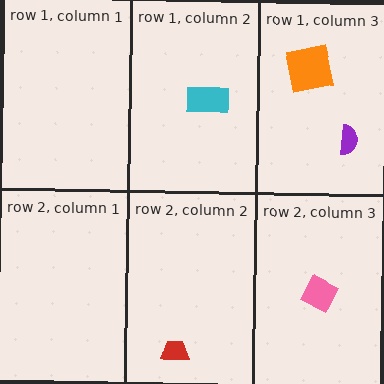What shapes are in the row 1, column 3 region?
The orange square, the purple semicircle.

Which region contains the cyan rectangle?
The row 1, column 2 region.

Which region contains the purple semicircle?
The row 1, column 3 region.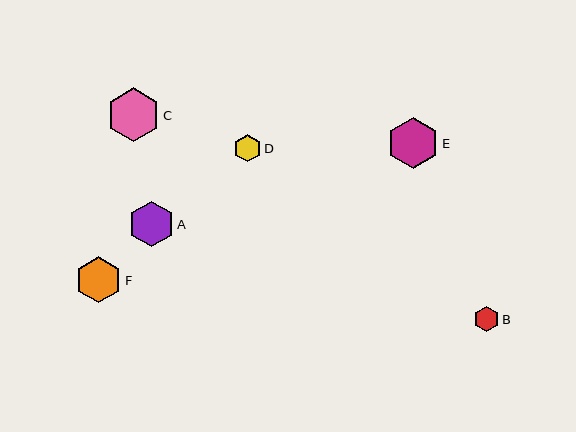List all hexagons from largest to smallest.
From largest to smallest: C, E, F, A, D, B.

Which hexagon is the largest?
Hexagon C is the largest with a size of approximately 54 pixels.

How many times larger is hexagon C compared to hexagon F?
Hexagon C is approximately 1.2 times the size of hexagon F.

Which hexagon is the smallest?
Hexagon B is the smallest with a size of approximately 26 pixels.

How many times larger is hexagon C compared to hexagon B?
Hexagon C is approximately 2.1 times the size of hexagon B.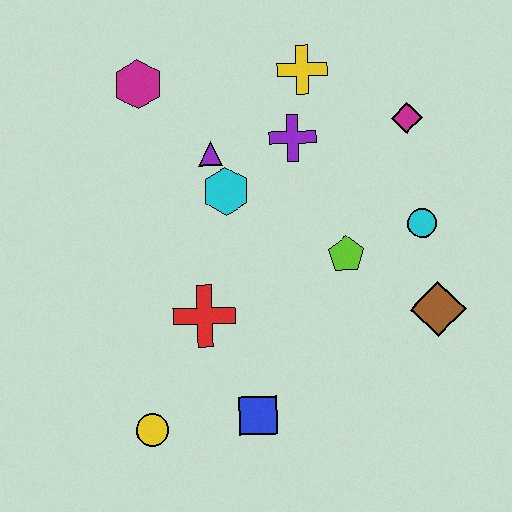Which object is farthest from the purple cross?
The yellow circle is farthest from the purple cross.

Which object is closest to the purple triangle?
The cyan hexagon is closest to the purple triangle.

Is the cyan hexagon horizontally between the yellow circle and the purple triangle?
No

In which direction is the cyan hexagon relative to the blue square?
The cyan hexagon is above the blue square.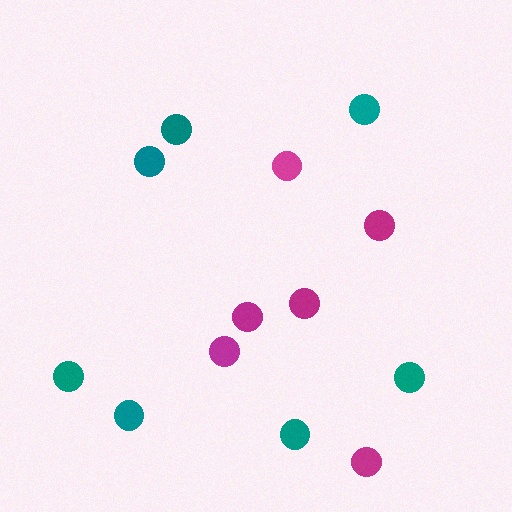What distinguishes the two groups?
There are 2 groups: one group of magenta circles (6) and one group of teal circles (7).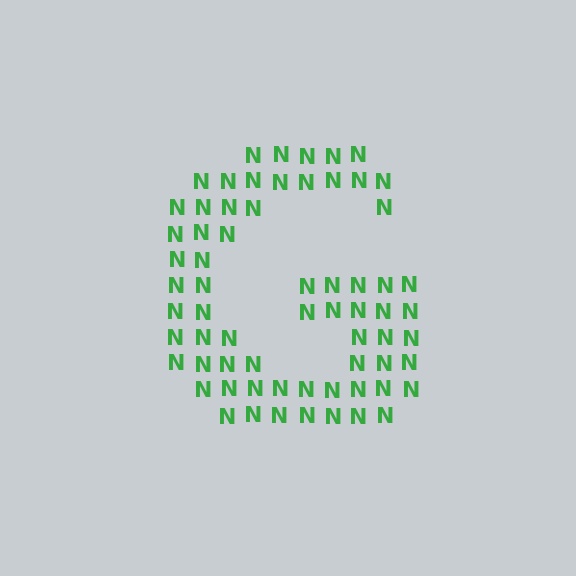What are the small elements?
The small elements are letter N's.